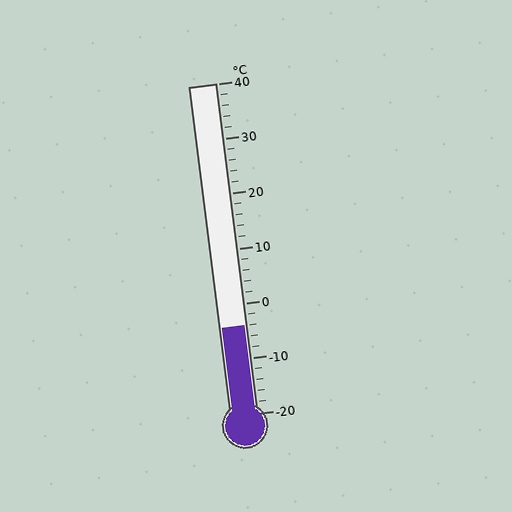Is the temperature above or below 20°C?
The temperature is below 20°C.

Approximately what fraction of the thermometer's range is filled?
The thermometer is filled to approximately 25% of its range.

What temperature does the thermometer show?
The thermometer shows approximately -4°C.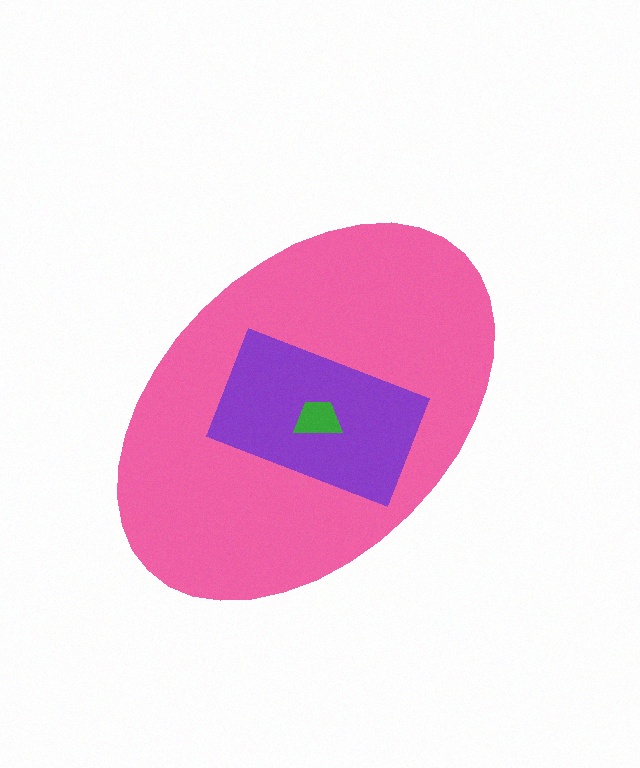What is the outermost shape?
The pink ellipse.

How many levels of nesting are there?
3.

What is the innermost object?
The green trapezoid.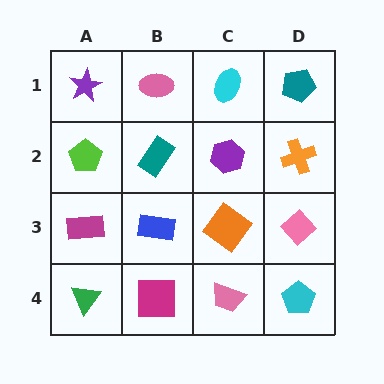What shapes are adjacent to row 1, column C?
A purple hexagon (row 2, column C), a pink ellipse (row 1, column B), a teal pentagon (row 1, column D).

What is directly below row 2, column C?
An orange diamond.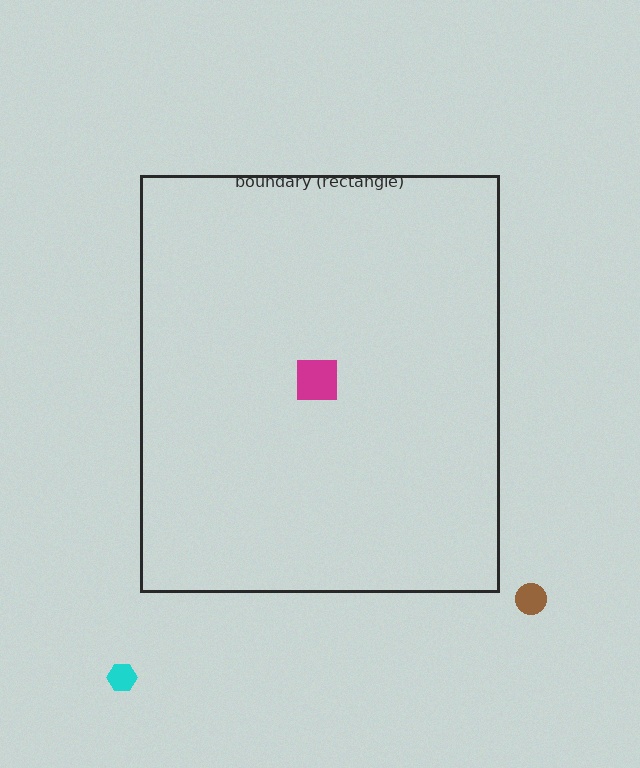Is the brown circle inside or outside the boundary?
Outside.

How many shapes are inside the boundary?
1 inside, 2 outside.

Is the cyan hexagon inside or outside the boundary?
Outside.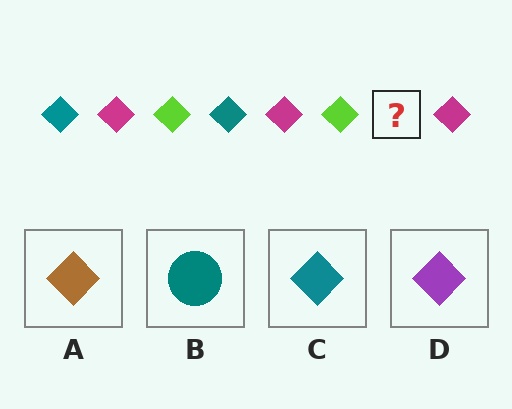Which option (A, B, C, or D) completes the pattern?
C.